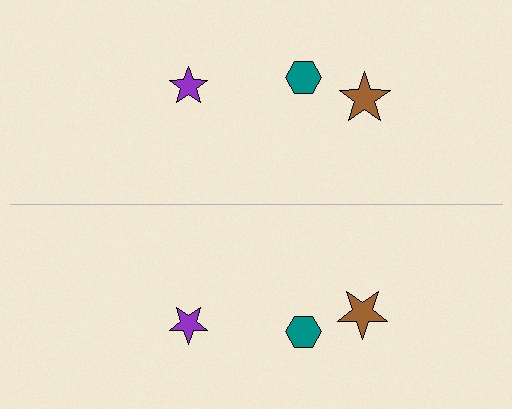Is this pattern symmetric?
Yes, this pattern has bilateral (reflection) symmetry.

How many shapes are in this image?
There are 6 shapes in this image.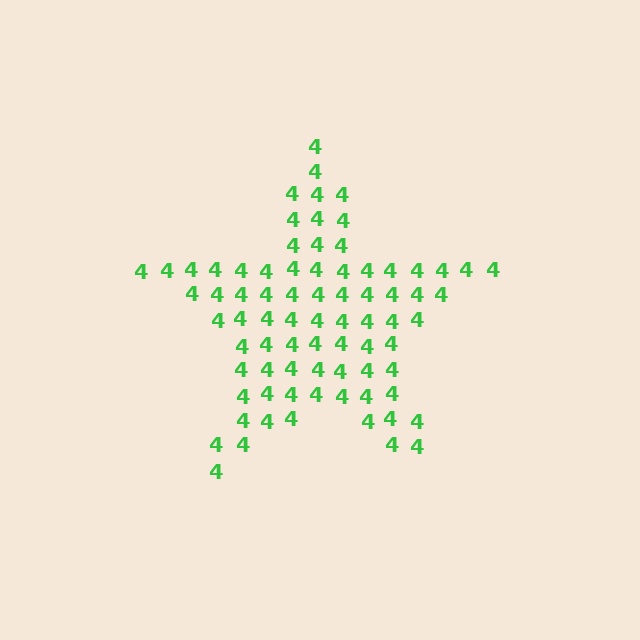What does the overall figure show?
The overall figure shows a star.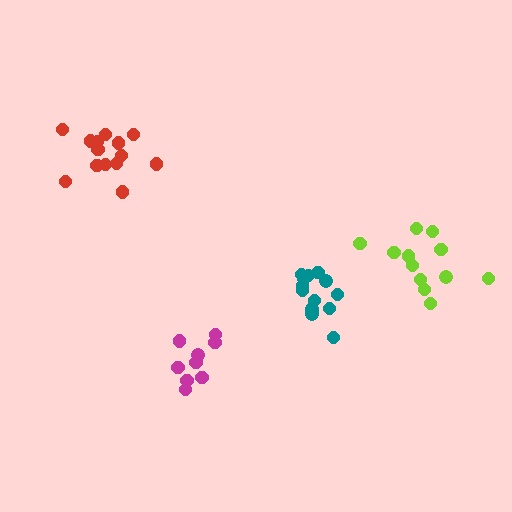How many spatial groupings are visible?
There are 4 spatial groupings.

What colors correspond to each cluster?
The clusters are colored: lime, magenta, teal, red.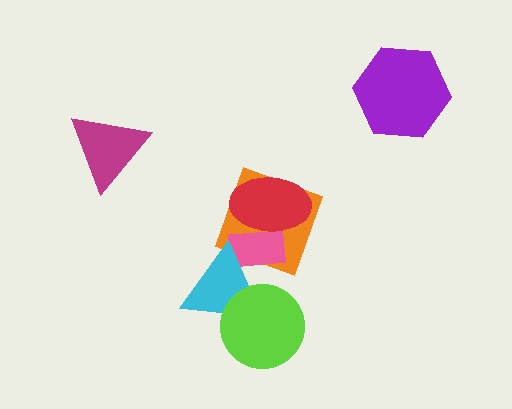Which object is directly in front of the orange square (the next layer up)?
The pink rectangle is directly in front of the orange square.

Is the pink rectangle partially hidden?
Yes, it is partially covered by another shape.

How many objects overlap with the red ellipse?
2 objects overlap with the red ellipse.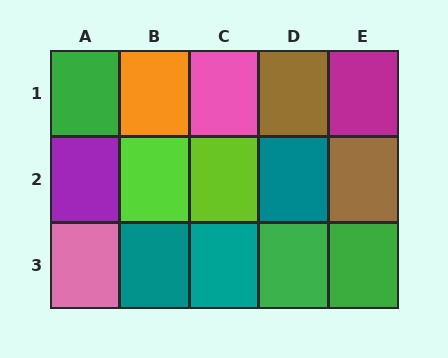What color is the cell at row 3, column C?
Teal.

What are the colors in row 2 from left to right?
Purple, lime, lime, teal, brown.